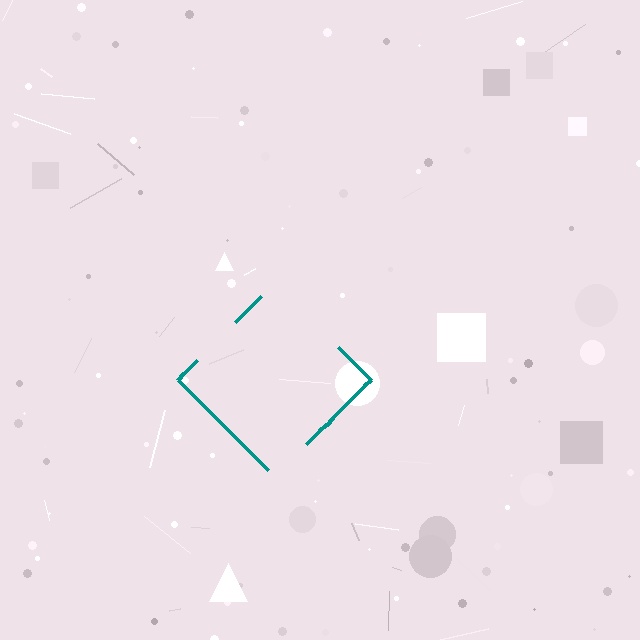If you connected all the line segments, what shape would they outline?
They would outline a diamond.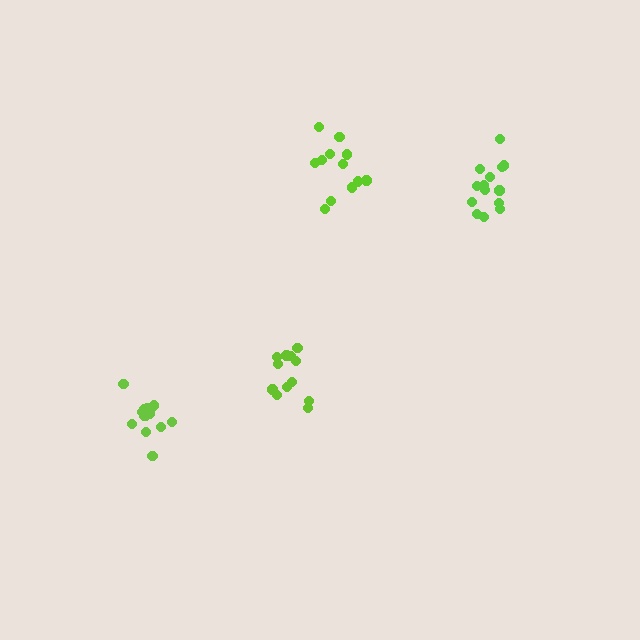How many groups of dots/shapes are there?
There are 4 groups.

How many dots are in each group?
Group 1: 12 dots, Group 2: 12 dots, Group 3: 13 dots, Group 4: 14 dots (51 total).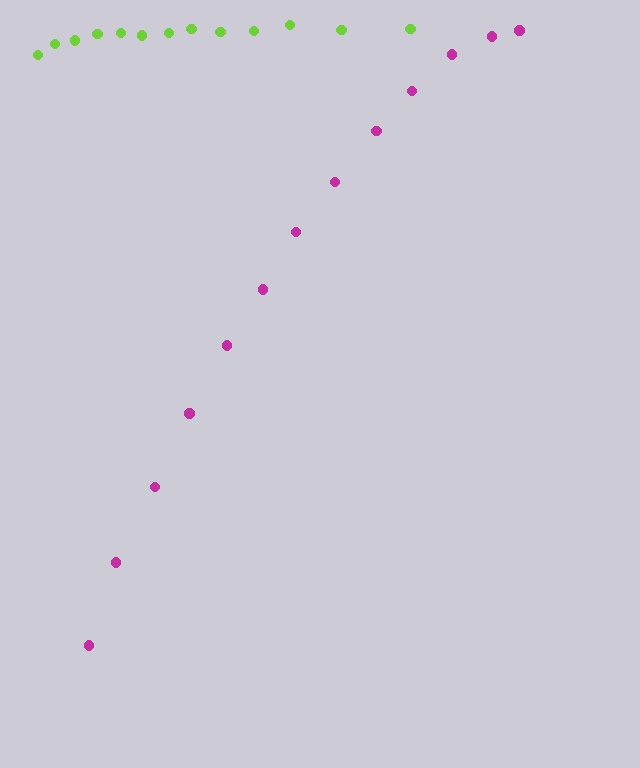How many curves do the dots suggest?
There are 2 distinct paths.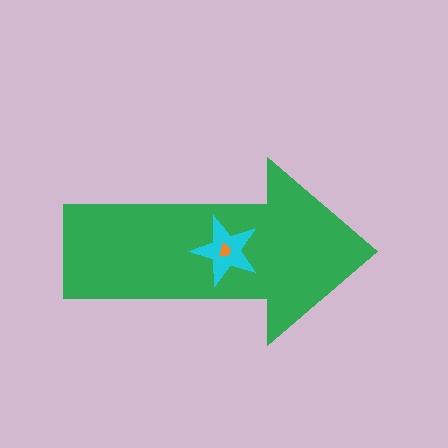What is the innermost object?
The orange trapezoid.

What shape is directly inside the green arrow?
The cyan star.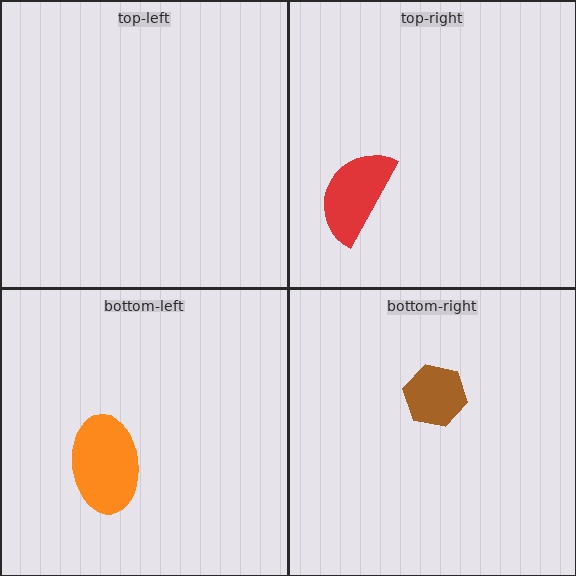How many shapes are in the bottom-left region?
1.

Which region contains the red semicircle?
The top-right region.